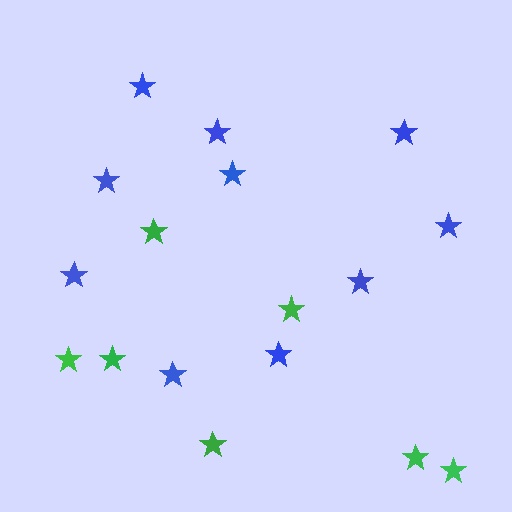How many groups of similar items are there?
There are 2 groups: one group of green stars (7) and one group of blue stars (10).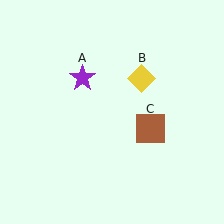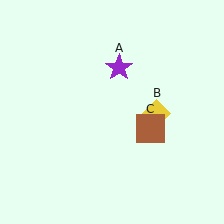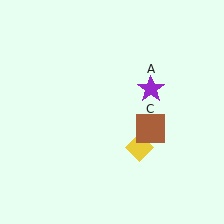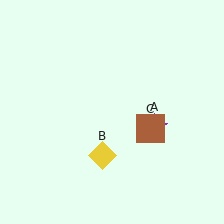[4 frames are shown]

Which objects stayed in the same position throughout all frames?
Brown square (object C) remained stationary.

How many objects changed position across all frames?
2 objects changed position: purple star (object A), yellow diamond (object B).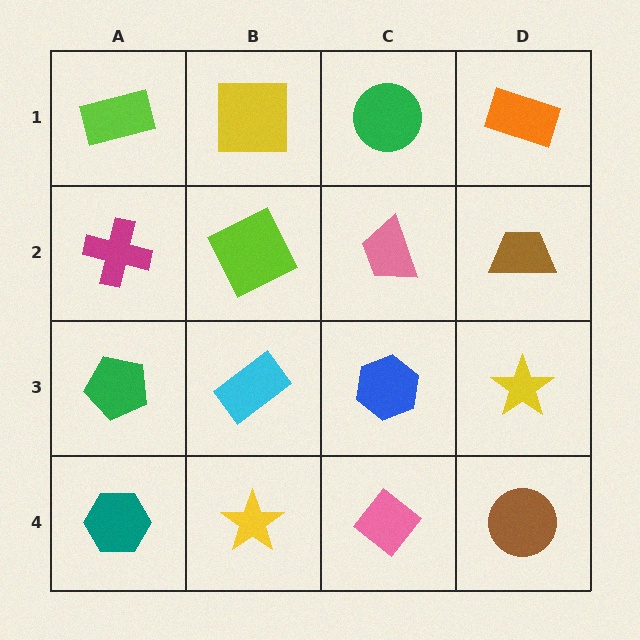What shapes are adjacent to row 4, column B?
A cyan rectangle (row 3, column B), a teal hexagon (row 4, column A), a pink diamond (row 4, column C).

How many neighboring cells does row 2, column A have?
3.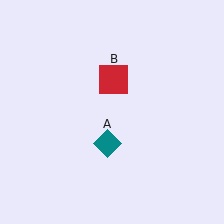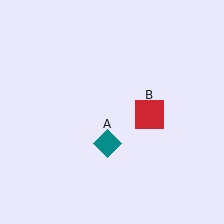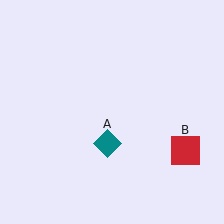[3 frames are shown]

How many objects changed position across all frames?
1 object changed position: red square (object B).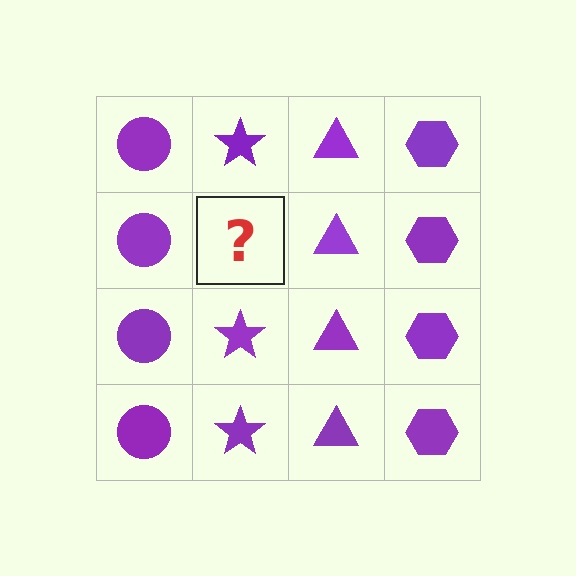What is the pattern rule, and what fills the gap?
The rule is that each column has a consistent shape. The gap should be filled with a purple star.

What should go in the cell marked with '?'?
The missing cell should contain a purple star.